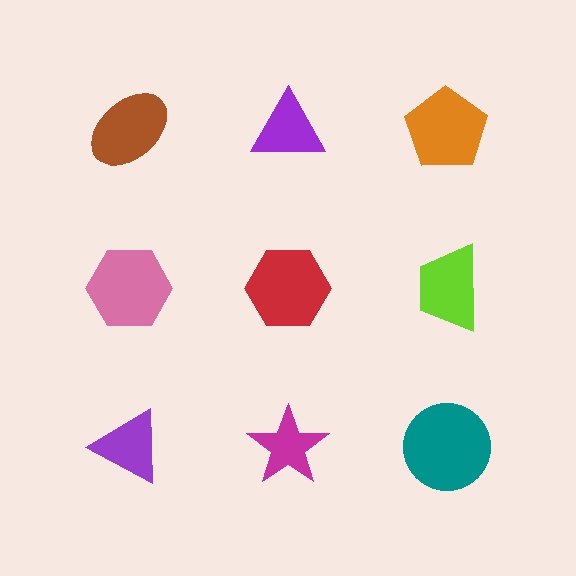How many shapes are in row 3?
3 shapes.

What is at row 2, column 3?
A lime trapezoid.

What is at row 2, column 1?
A pink hexagon.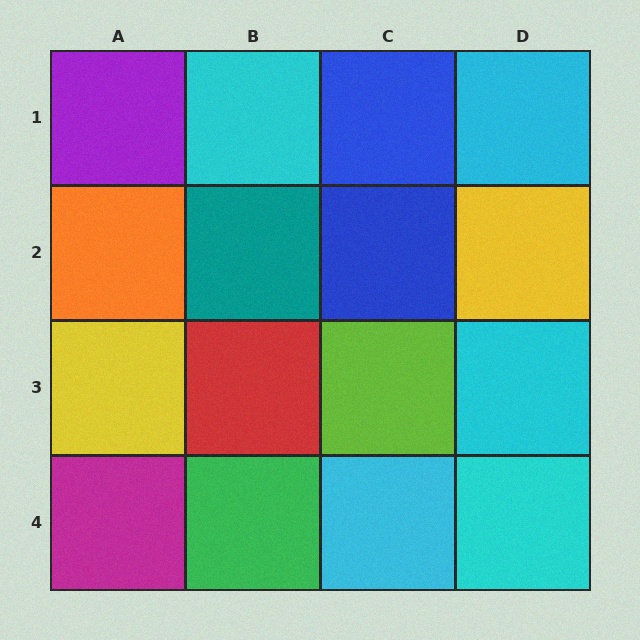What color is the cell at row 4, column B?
Green.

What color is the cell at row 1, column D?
Cyan.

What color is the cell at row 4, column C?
Cyan.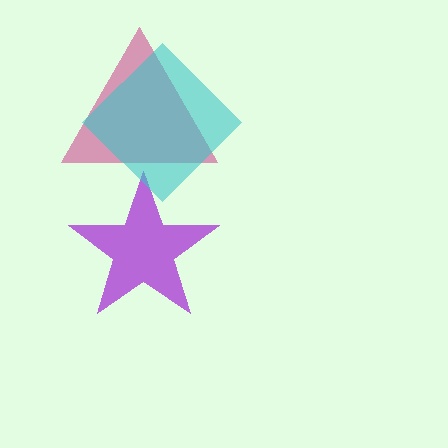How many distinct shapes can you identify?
There are 3 distinct shapes: a magenta triangle, a purple star, a cyan diamond.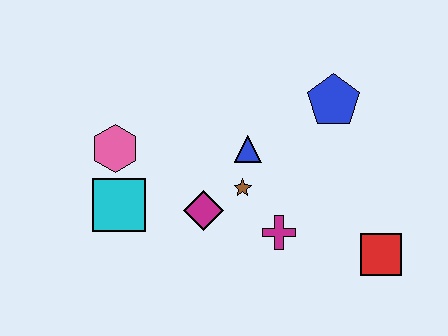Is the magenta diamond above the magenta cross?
Yes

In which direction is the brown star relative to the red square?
The brown star is to the left of the red square.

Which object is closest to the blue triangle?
The brown star is closest to the blue triangle.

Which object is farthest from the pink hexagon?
The red square is farthest from the pink hexagon.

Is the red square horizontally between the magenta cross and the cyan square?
No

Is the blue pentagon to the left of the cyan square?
No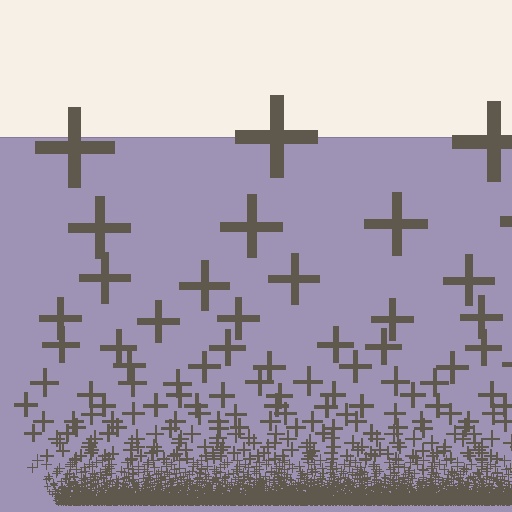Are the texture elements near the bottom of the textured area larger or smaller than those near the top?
Smaller. The gradient is inverted — elements near the bottom are smaller and denser.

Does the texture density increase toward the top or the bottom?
Density increases toward the bottom.